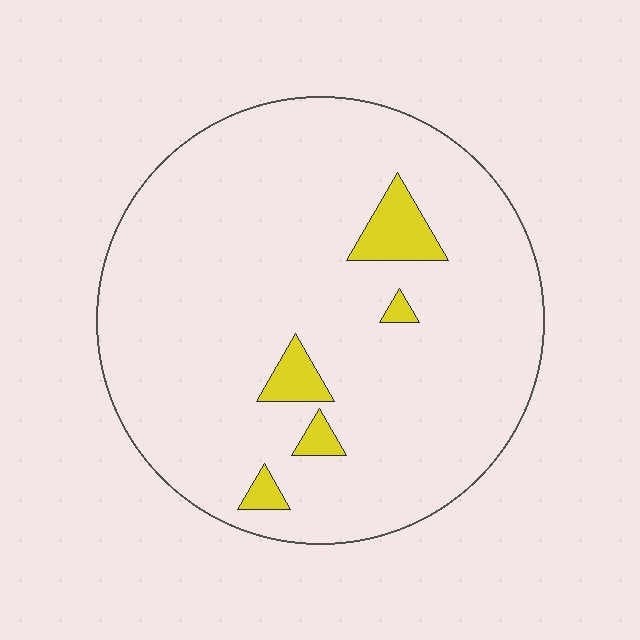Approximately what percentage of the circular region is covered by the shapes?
Approximately 5%.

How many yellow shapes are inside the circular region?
5.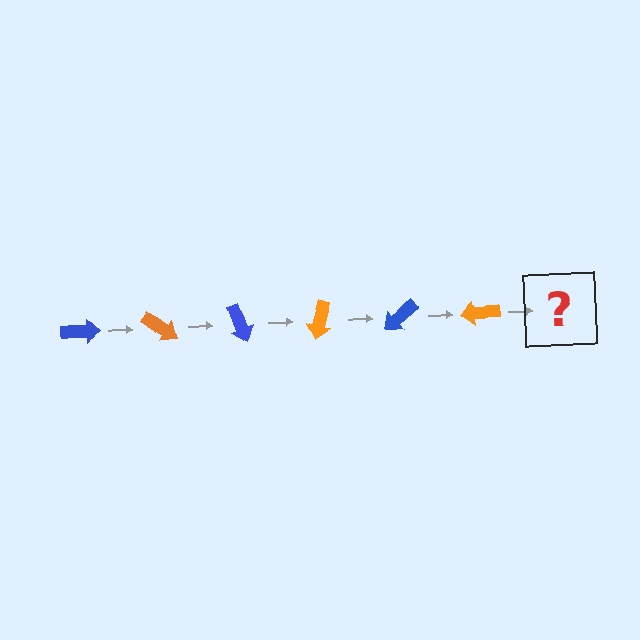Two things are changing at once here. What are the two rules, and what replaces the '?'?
The two rules are that it rotates 35 degrees each step and the color cycles through blue and orange. The '?' should be a blue arrow, rotated 210 degrees from the start.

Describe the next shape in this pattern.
It should be a blue arrow, rotated 210 degrees from the start.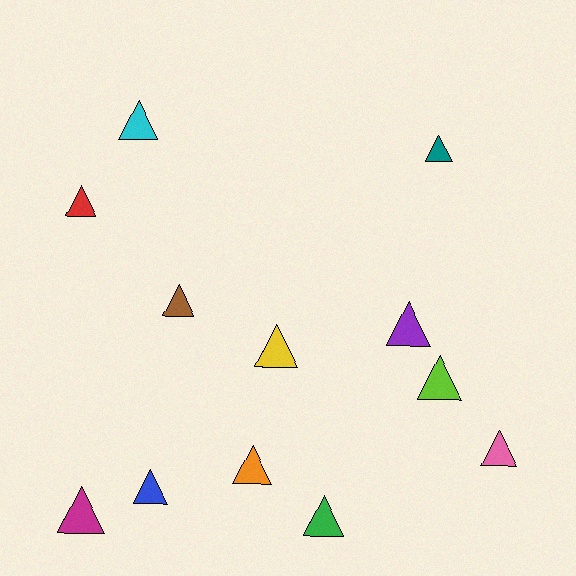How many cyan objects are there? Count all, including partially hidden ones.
There is 1 cyan object.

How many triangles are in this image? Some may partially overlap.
There are 12 triangles.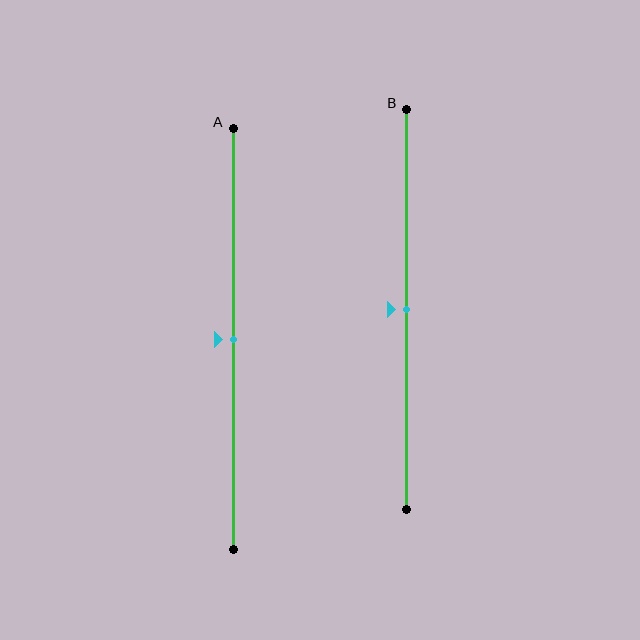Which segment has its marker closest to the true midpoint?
Segment A has its marker closest to the true midpoint.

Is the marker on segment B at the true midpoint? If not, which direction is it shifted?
Yes, the marker on segment B is at the true midpoint.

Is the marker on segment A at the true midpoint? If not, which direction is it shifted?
Yes, the marker on segment A is at the true midpoint.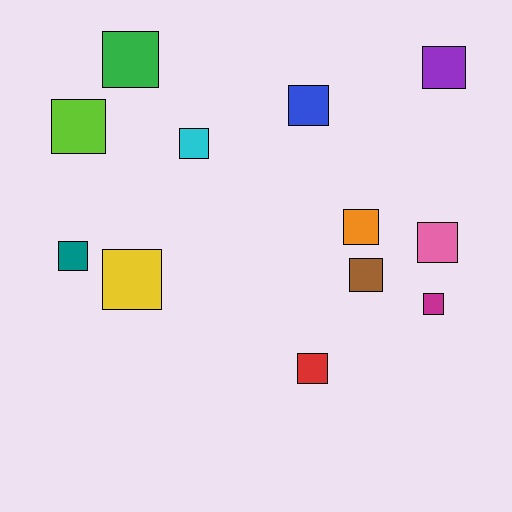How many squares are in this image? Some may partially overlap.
There are 12 squares.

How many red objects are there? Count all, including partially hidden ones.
There is 1 red object.